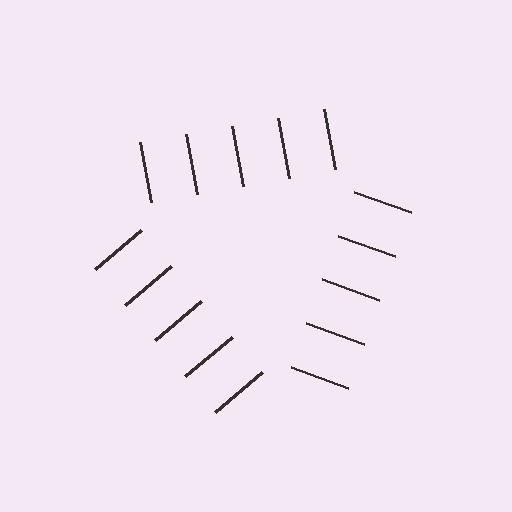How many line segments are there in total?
15 — 5 along each of the 3 edges.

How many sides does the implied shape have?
3 sides — the line-ends trace a triangle.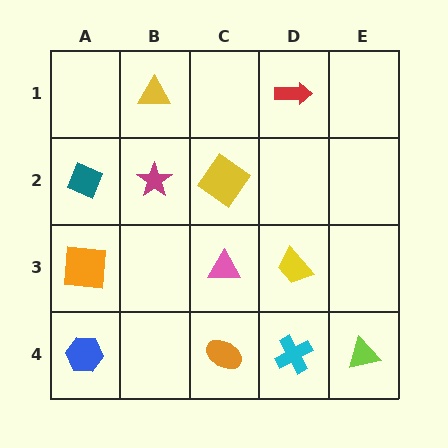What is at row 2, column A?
A teal diamond.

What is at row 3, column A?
An orange square.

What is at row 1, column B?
A yellow triangle.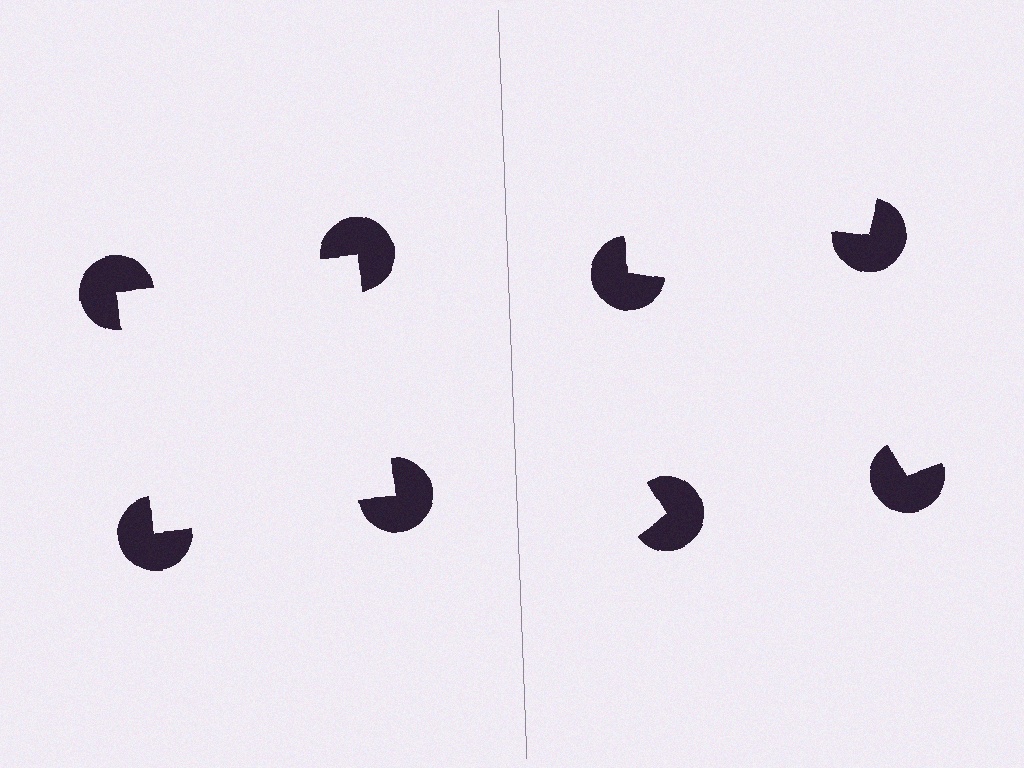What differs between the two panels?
The pac-man discs are positioned identically on both sides; only the wedge orientations differ. On the left they align to a square; on the right they are misaligned.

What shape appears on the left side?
An illusory square.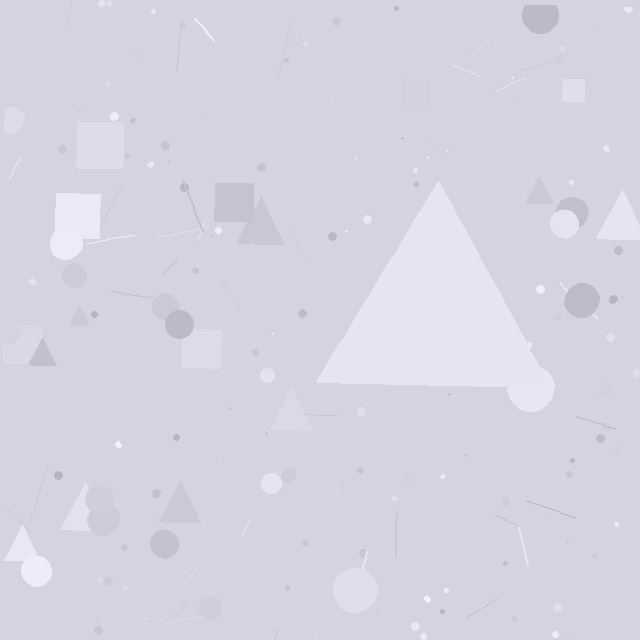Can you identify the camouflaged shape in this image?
The camouflaged shape is a triangle.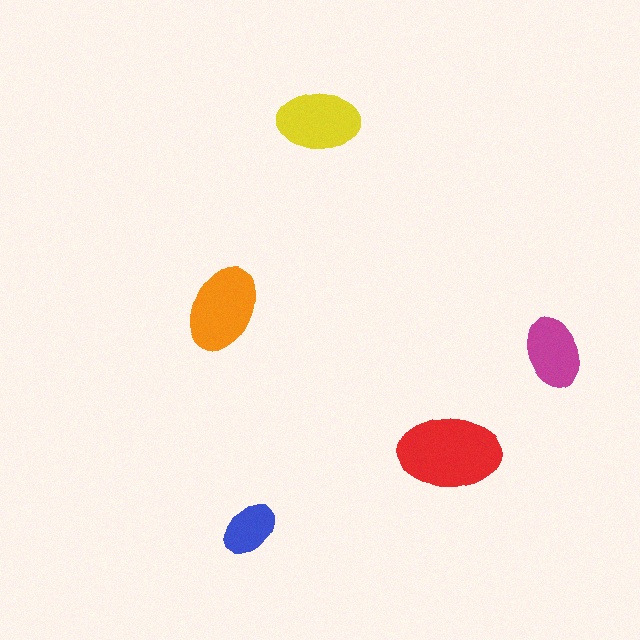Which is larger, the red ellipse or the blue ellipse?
The red one.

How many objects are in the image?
There are 5 objects in the image.